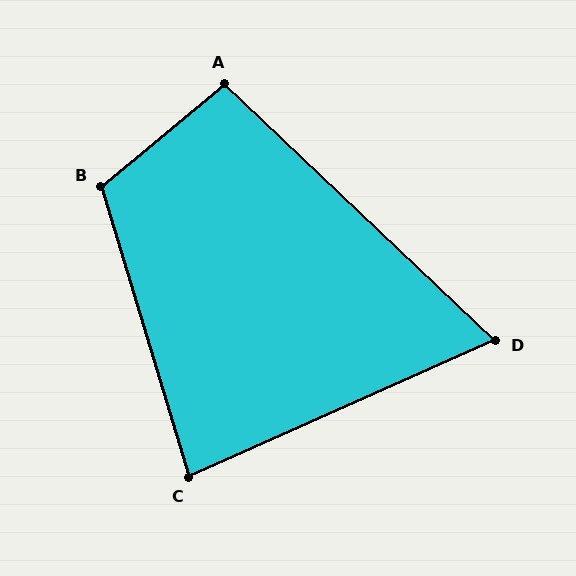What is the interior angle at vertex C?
Approximately 83 degrees (acute).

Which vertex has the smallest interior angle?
D, at approximately 67 degrees.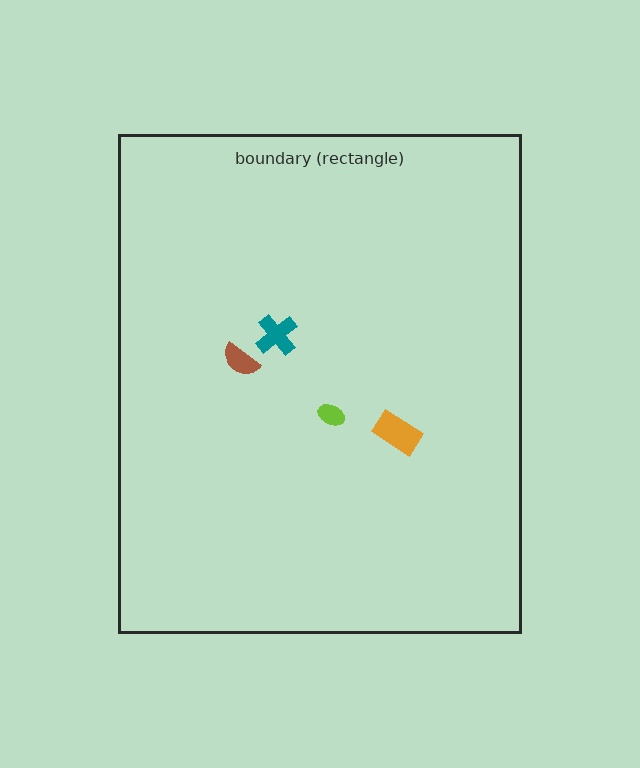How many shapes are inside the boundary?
4 inside, 0 outside.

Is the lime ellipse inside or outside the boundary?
Inside.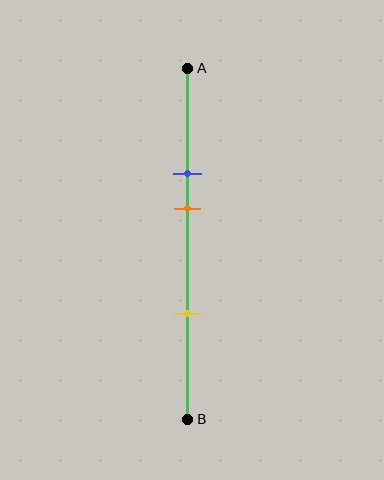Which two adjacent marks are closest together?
The blue and orange marks are the closest adjacent pair.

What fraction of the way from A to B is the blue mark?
The blue mark is approximately 30% (0.3) of the way from A to B.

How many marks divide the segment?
There are 3 marks dividing the segment.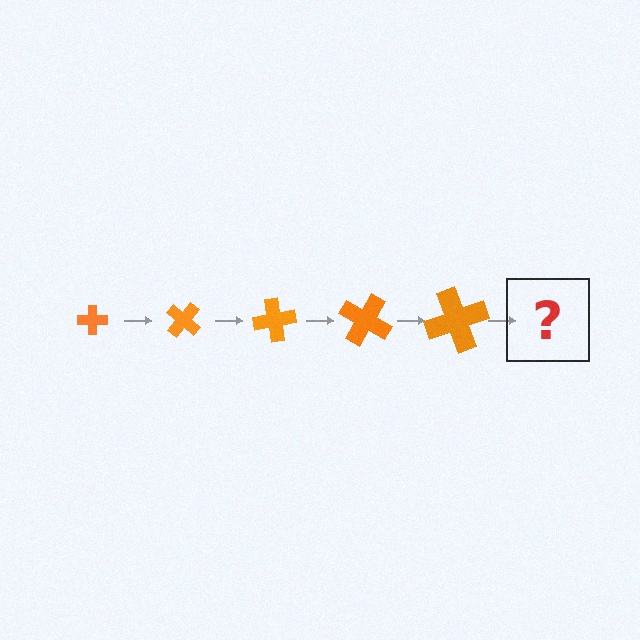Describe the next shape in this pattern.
It should be a cross, larger than the previous one and rotated 200 degrees from the start.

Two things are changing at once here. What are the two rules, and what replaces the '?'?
The two rules are that the cross grows larger each step and it rotates 40 degrees each step. The '?' should be a cross, larger than the previous one and rotated 200 degrees from the start.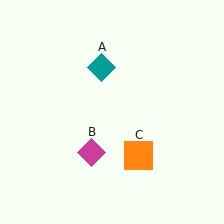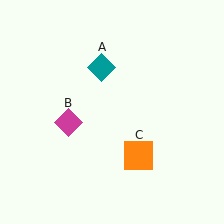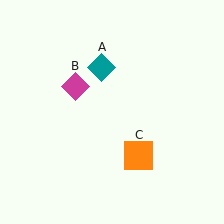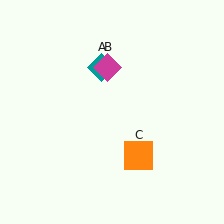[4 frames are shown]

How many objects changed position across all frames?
1 object changed position: magenta diamond (object B).